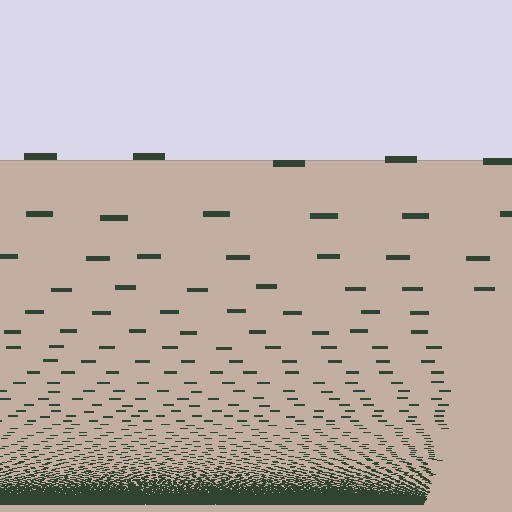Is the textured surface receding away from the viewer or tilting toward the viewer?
The surface appears to tilt toward the viewer. Texture elements get larger and sparser toward the top.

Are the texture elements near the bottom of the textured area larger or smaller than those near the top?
Smaller. The gradient is inverted — elements near the bottom are smaller and denser.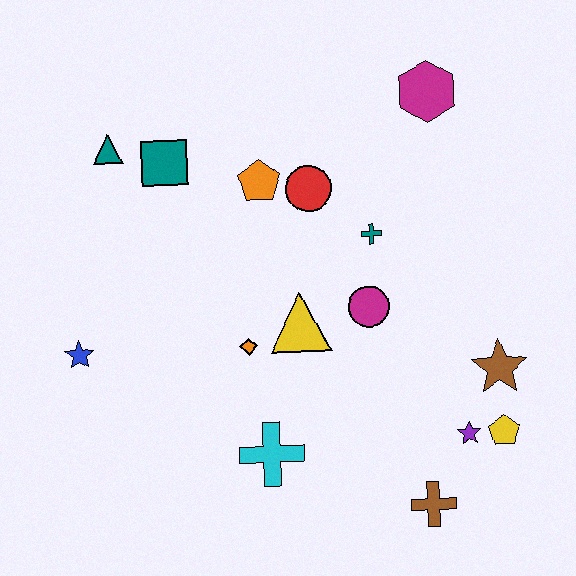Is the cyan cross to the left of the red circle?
Yes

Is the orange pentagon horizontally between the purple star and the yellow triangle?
No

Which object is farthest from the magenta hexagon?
The blue star is farthest from the magenta hexagon.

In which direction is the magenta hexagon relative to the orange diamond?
The magenta hexagon is above the orange diamond.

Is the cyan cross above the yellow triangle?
No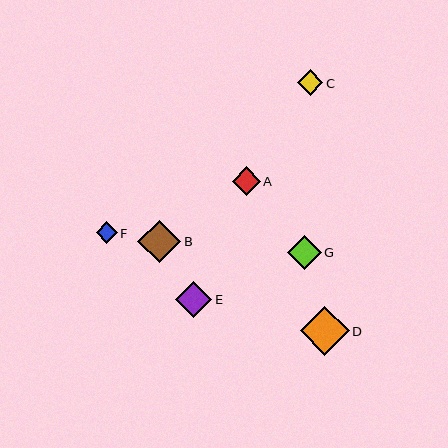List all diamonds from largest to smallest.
From largest to smallest: D, B, E, G, A, C, F.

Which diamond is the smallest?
Diamond F is the smallest with a size of approximately 21 pixels.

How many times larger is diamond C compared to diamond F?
Diamond C is approximately 1.2 times the size of diamond F.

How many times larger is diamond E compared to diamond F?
Diamond E is approximately 1.7 times the size of diamond F.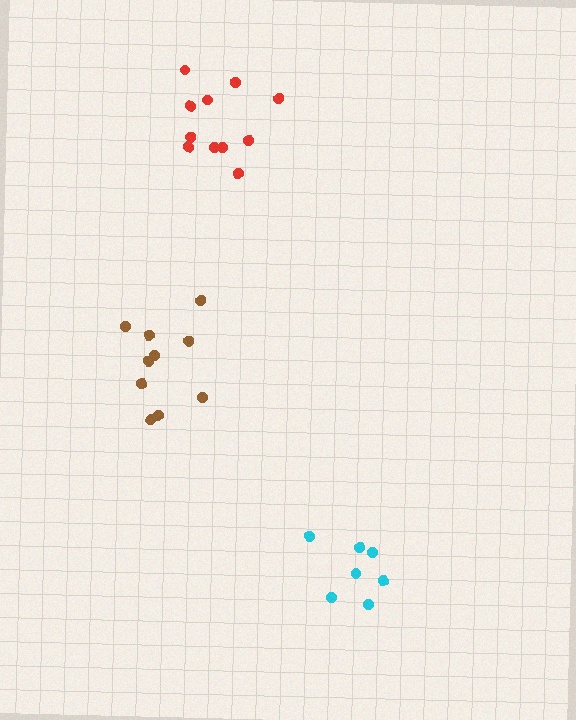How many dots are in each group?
Group 1: 7 dots, Group 2: 11 dots, Group 3: 10 dots (28 total).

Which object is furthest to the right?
The cyan cluster is rightmost.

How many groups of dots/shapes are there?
There are 3 groups.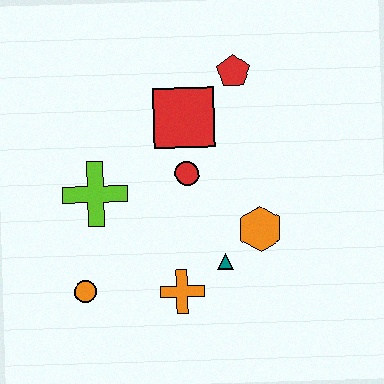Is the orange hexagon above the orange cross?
Yes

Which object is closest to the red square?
The red circle is closest to the red square.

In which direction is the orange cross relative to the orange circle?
The orange cross is to the right of the orange circle.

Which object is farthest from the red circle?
The orange circle is farthest from the red circle.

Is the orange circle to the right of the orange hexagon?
No